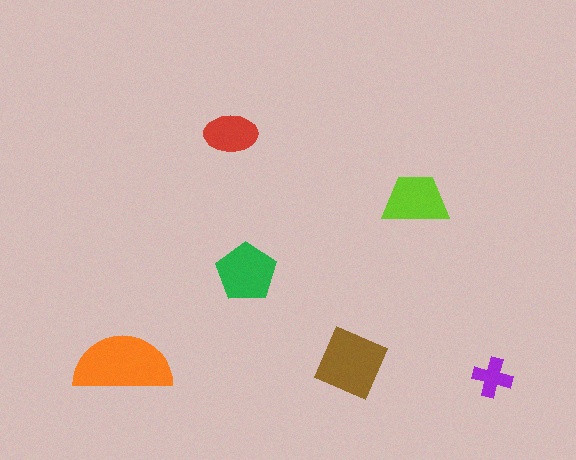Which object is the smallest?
The purple cross.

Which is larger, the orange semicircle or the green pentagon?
The orange semicircle.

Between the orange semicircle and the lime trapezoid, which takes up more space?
The orange semicircle.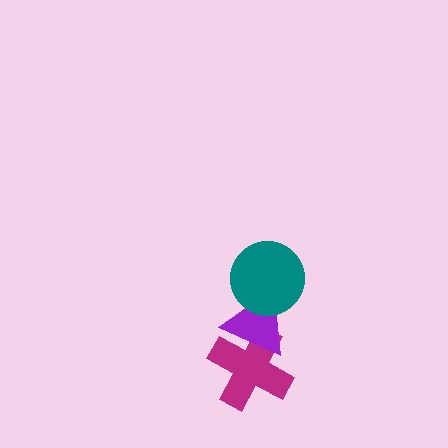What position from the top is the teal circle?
The teal circle is 1st from the top.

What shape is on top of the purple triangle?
The teal circle is on top of the purple triangle.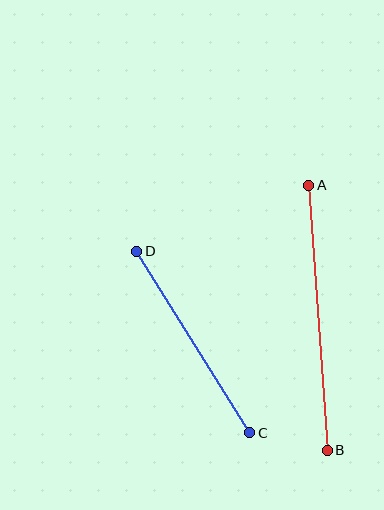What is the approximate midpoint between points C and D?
The midpoint is at approximately (193, 342) pixels.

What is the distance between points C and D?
The distance is approximately 214 pixels.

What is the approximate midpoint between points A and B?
The midpoint is at approximately (318, 318) pixels.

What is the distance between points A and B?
The distance is approximately 266 pixels.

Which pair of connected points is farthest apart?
Points A and B are farthest apart.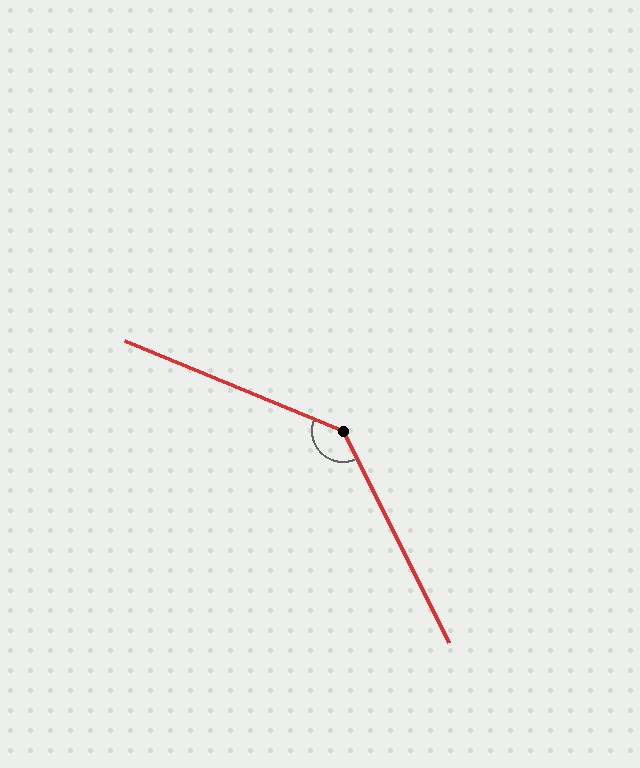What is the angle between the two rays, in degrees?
Approximately 139 degrees.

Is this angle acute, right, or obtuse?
It is obtuse.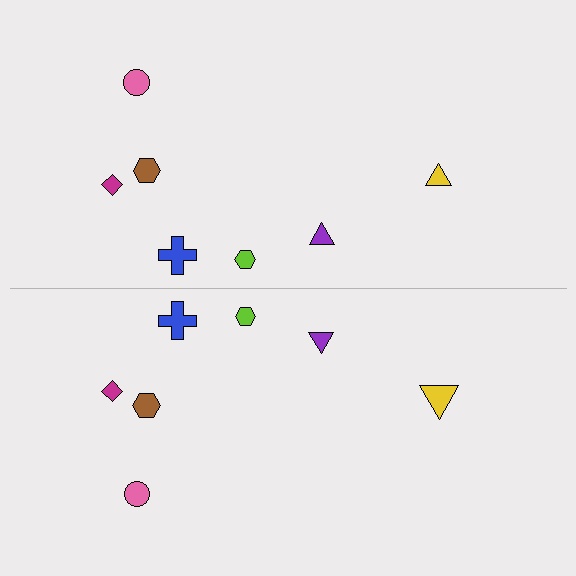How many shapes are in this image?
There are 14 shapes in this image.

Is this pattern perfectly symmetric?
No, the pattern is not perfectly symmetric. The yellow triangle on the bottom side has a different size than its mirror counterpart.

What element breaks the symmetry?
The yellow triangle on the bottom side has a different size than its mirror counterpart.